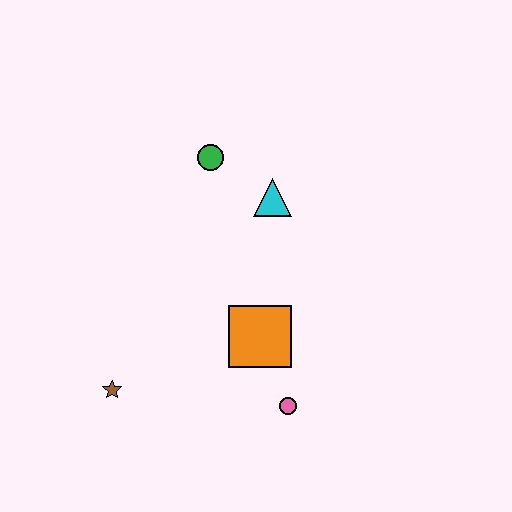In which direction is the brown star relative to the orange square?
The brown star is to the left of the orange square.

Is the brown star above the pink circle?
Yes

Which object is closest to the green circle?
The cyan triangle is closest to the green circle.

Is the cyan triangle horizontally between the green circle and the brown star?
No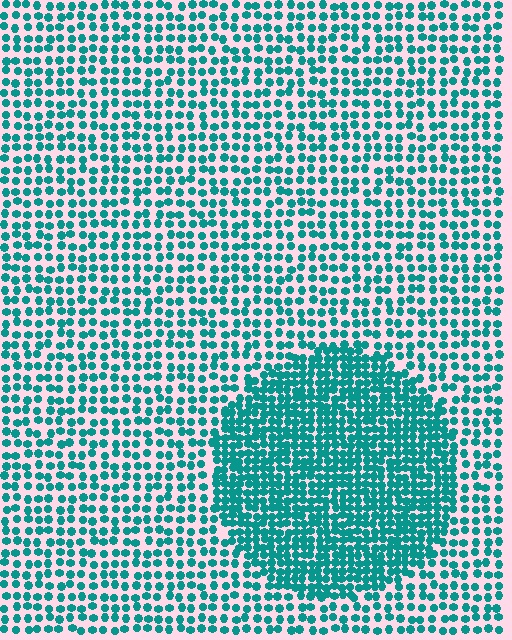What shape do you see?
I see a circle.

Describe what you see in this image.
The image contains small teal elements arranged at two different densities. A circle-shaped region is visible where the elements are more densely packed than the surrounding area.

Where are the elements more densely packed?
The elements are more densely packed inside the circle boundary.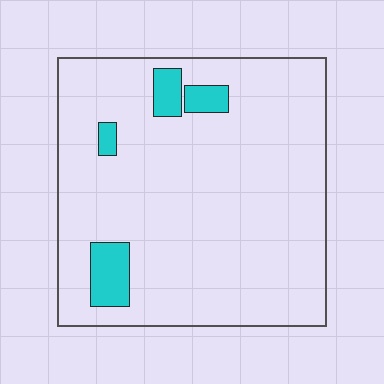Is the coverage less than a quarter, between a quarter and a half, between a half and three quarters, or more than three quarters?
Less than a quarter.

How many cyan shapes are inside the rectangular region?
4.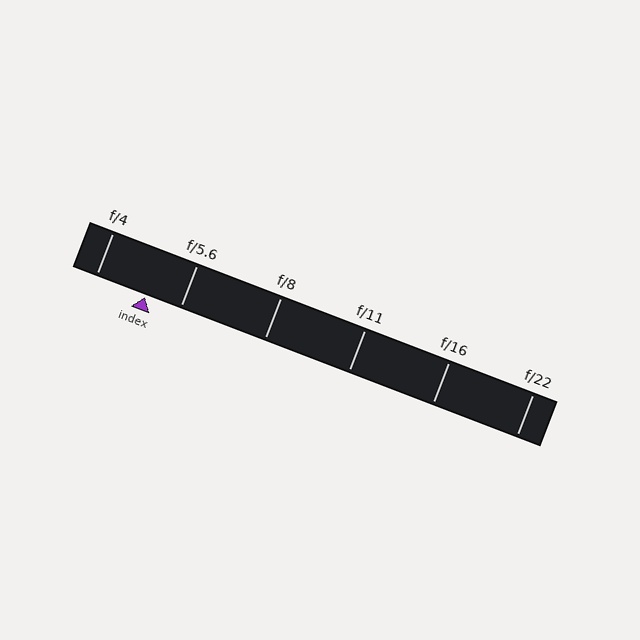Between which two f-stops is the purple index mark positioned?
The index mark is between f/4 and f/5.6.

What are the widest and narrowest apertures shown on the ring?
The widest aperture shown is f/4 and the narrowest is f/22.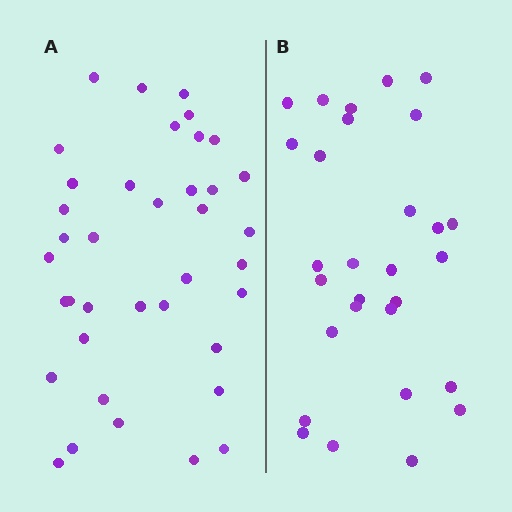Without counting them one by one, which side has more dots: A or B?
Region A (the left region) has more dots.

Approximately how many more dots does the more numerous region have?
Region A has roughly 8 or so more dots than region B.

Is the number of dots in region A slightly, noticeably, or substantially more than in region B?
Region A has noticeably more, but not dramatically so. The ratio is roughly 1.3 to 1.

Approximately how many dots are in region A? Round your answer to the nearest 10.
About 40 dots. (The exact count is 38, which rounds to 40.)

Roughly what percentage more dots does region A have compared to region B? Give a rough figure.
About 30% more.